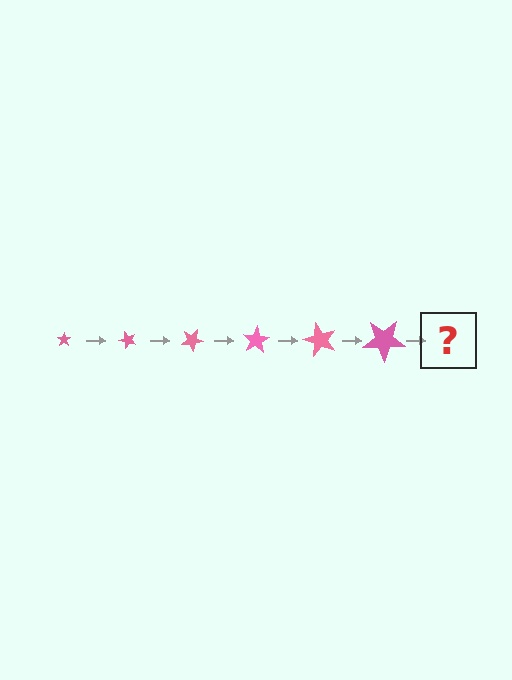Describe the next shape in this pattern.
It should be a star, larger than the previous one and rotated 300 degrees from the start.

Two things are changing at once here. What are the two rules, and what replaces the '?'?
The two rules are that the star grows larger each step and it rotates 50 degrees each step. The '?' should be a star, larger than the previous one and rotated 300 degrees from the start.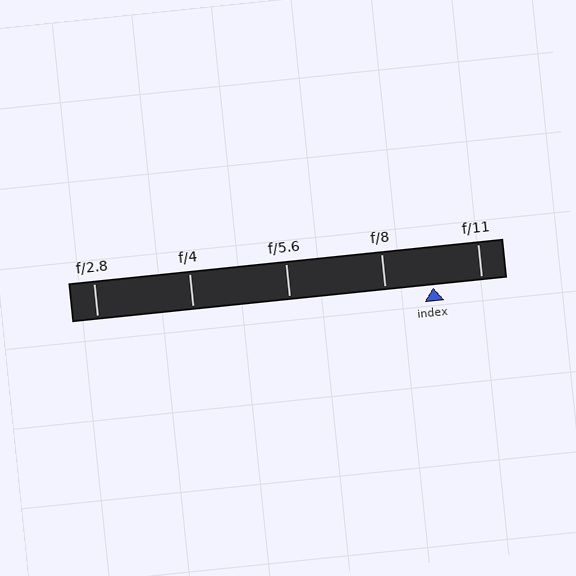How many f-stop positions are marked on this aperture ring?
There are 5 f-stop positions marked.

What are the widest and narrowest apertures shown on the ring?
The widest aperture shown is f/2.8 and the narrowest is f/11.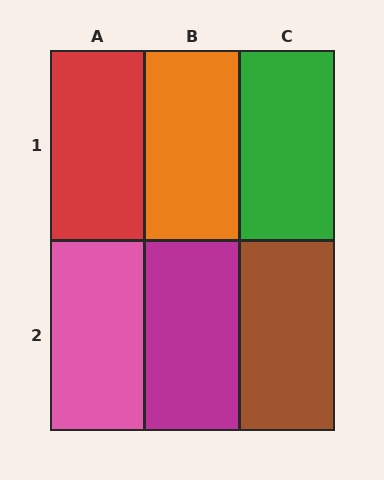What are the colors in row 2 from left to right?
Pink, magenta, brown.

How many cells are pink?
1 cell is pink.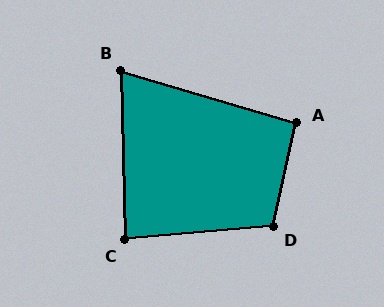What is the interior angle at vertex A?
Approximately 94 degrees (approximately right).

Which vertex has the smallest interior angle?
B, at approximately 72 degrees.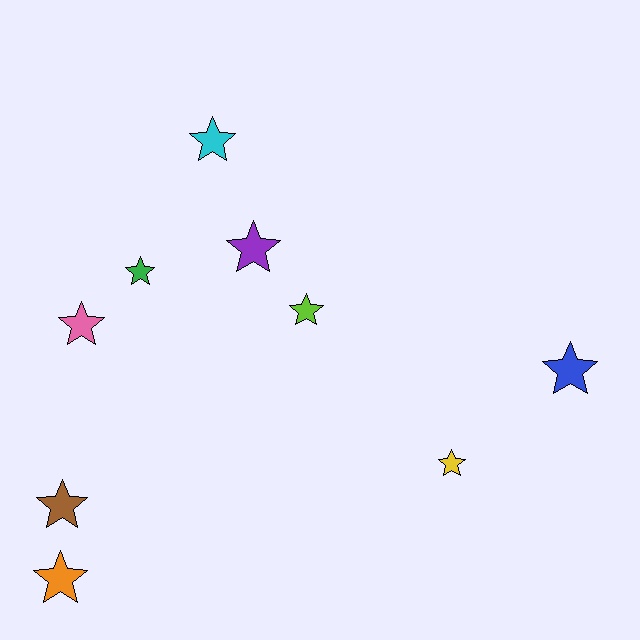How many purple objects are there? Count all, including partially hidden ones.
There is 1 purple object.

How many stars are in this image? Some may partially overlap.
There are 9 stars.